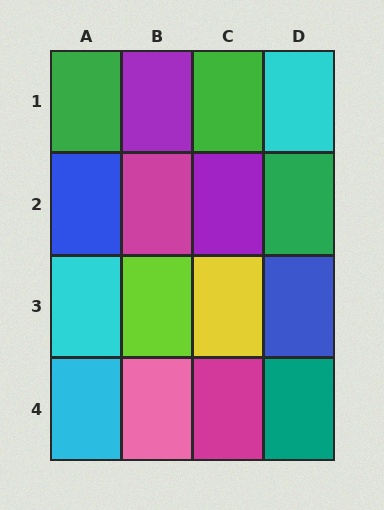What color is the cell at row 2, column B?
Magenta.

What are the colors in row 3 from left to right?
Cyan, lime, yellow, blue.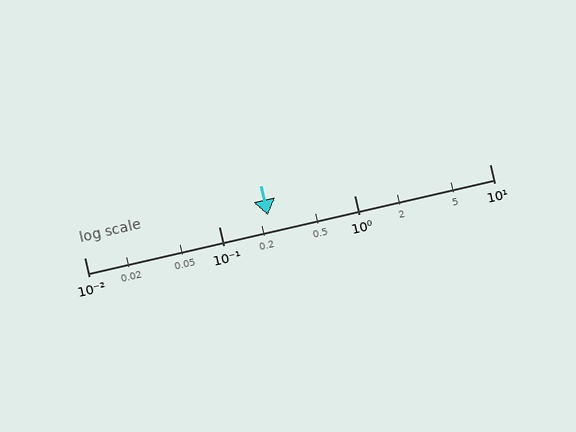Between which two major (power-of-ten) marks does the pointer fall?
The pointer is between 0.1 and 1.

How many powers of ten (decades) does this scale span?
The scale spans 3 decades, from 0.01 to 10.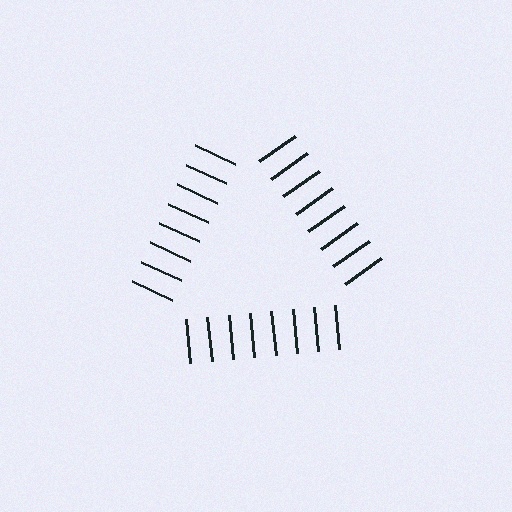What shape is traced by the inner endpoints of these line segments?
An illusory triangle — the line segments terminate on its edges but no continuous stroke is drawn.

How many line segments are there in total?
24 — 8 along each of the 3 edges.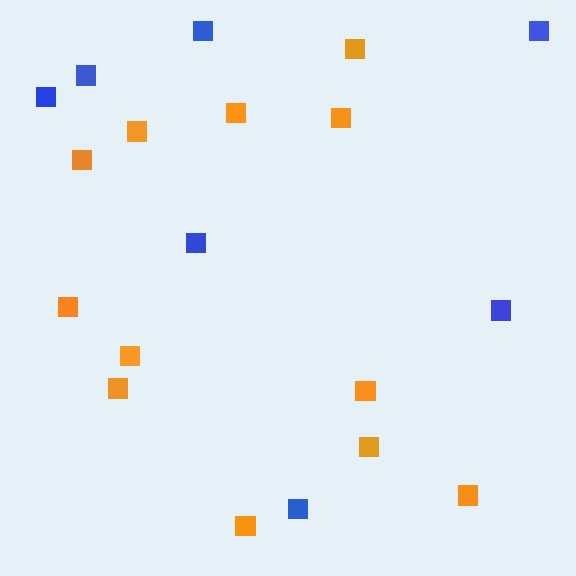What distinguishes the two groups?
There are 2 groups: one group of orange squares (12) and one group of blue squares (7).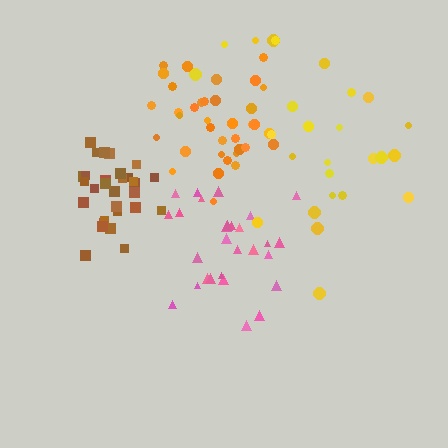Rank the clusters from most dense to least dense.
brown, orange, pink, yellow.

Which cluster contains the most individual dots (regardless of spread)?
Orange (35).